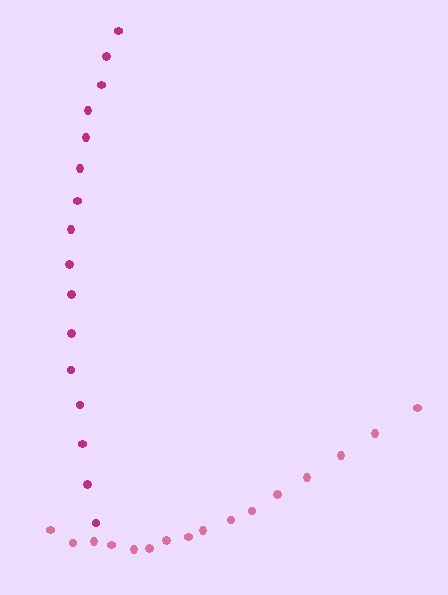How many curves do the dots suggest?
There are 2 distinct paths.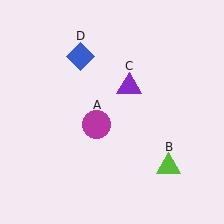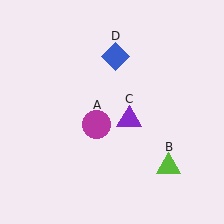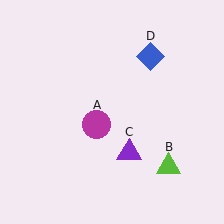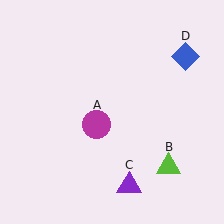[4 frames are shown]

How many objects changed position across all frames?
2 objects changed position: purple triangle (object C), blue diamond (object D).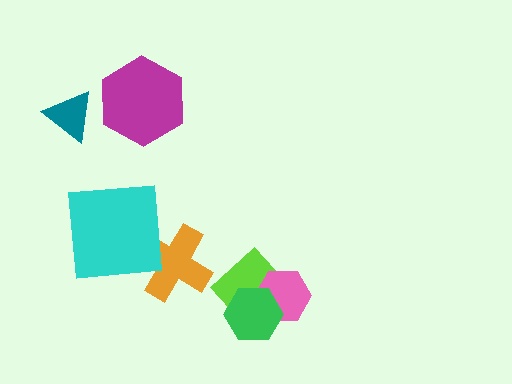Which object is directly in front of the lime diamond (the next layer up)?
The pink hexagon is directly in front of the lime diamond.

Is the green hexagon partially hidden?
No, no other shape covers it.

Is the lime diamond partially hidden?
Yes, it is partially covered by another shape.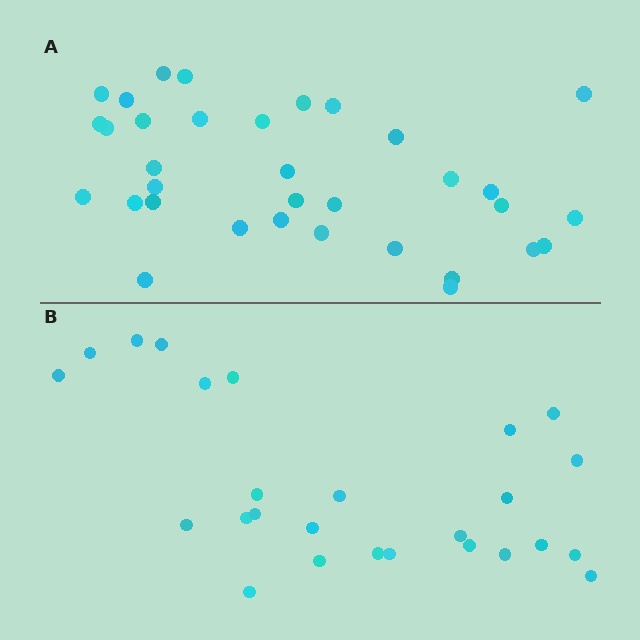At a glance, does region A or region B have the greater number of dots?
Region A (the top region) has more dots.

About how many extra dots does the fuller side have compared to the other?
Region A has roughly 8 or so more dots than region B.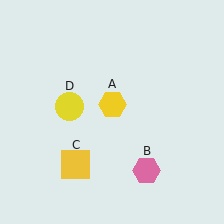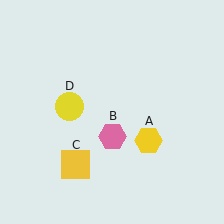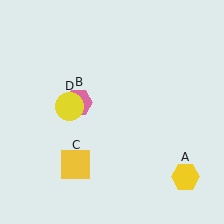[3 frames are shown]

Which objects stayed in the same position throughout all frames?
Yellow square (object C) and yellow circle (object D) remained stationary.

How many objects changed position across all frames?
2 objects changed position: yellow hexagon (object A), pink hexagon (object B).